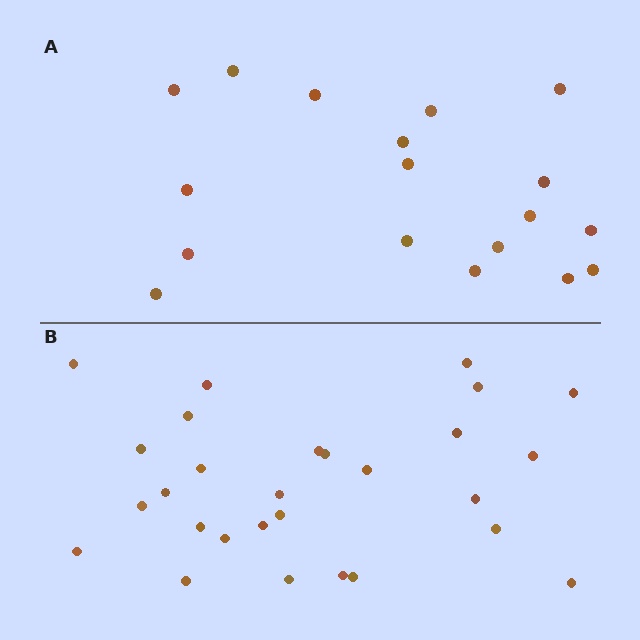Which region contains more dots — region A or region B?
Region B (the bottom region) has more dots.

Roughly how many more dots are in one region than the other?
Region B has roughly 10 or so more dots than region A.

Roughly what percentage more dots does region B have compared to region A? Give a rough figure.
About 55% more.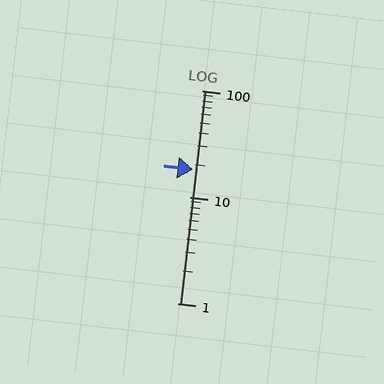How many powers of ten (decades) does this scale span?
The scale spans 2 decades, from 1 to 100.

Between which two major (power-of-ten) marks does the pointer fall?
The pointer is between 10 and 100.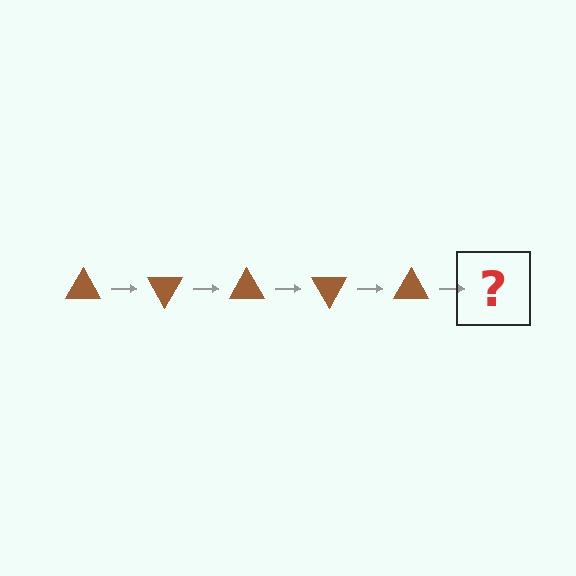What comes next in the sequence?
The next element should be a brown triangle rotated 300 degrees.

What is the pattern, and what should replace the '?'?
The pattern is that the triangle rotates 60 degrees each step. The '?' should be a brown triangle rotated 300 degrees.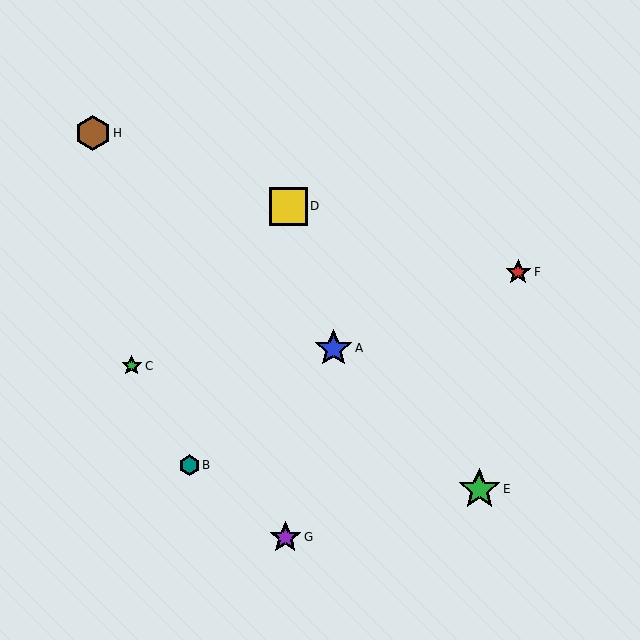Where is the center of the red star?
The center of the red star is at (518, 272).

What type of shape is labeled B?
Shape B is a teal hexagon.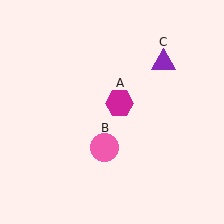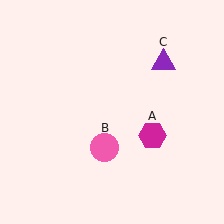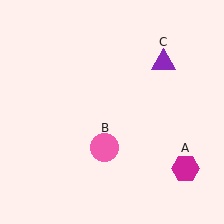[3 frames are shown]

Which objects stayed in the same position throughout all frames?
Pink circle (object B) and purple triangle (object C) remained stationary.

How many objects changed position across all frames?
1 object changed position: magenta hexagon (object A).